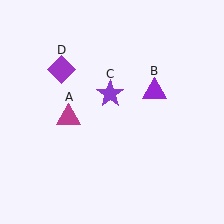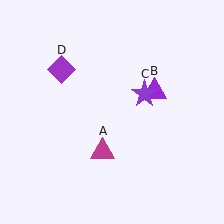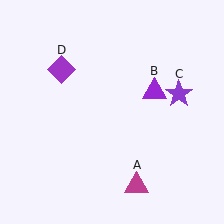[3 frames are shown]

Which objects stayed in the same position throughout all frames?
Purple triangle (object B) and purple diamond (object D) remained stationary.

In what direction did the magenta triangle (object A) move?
The magenta triangle (object A) moved down and to the right.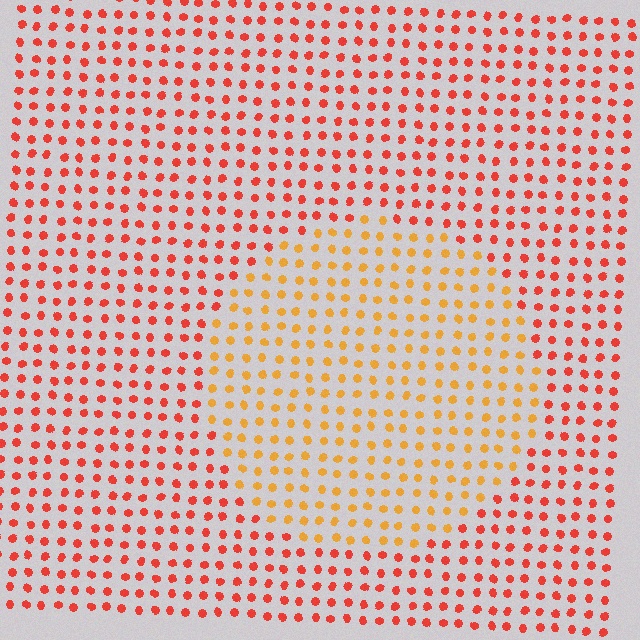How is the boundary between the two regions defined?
The boundary is defined purely by a slight shift in hue (about 34 degrees). Spacing, size, and orientation are identical on both sides.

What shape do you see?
I see a circle.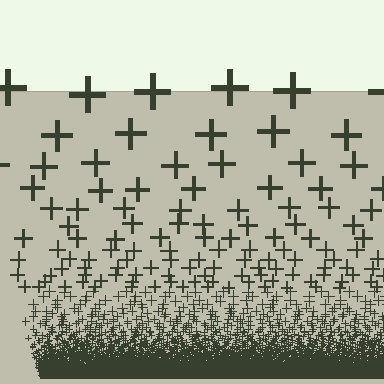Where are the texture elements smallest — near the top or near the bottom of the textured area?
Near the bottom.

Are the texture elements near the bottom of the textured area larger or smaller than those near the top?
Smaller. The gradient is inverted — elements near the bottom are smaller and denser.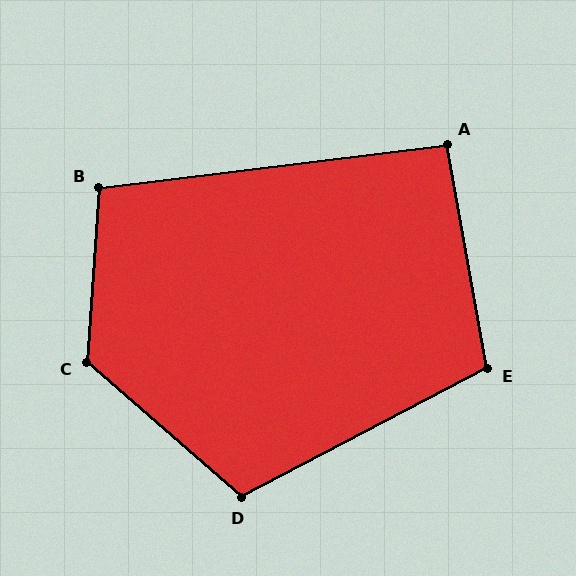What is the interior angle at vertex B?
Approximately 101 degrees (obtuse).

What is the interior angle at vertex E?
Approximately 108 degrees (obtuse).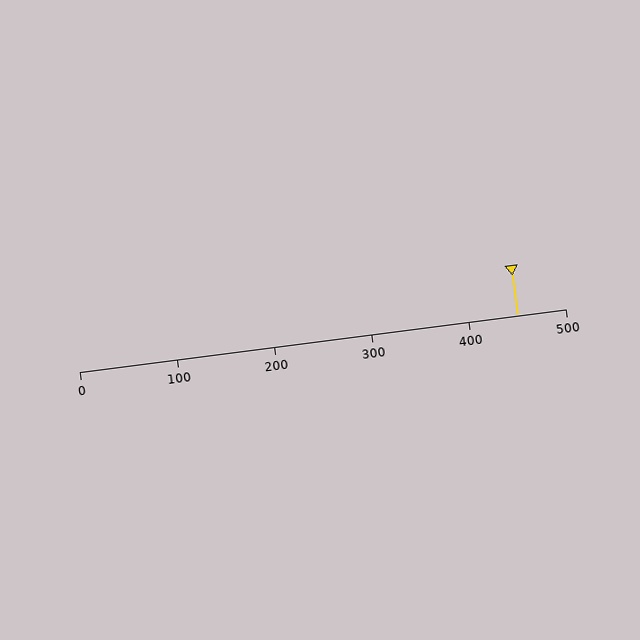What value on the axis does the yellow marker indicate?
The marker indicates approximately 450.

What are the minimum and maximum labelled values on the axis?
The axis runs from 0 to 500.